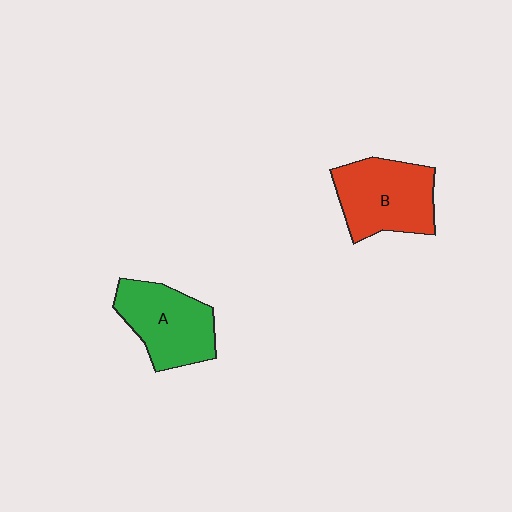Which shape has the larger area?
Shape B (red).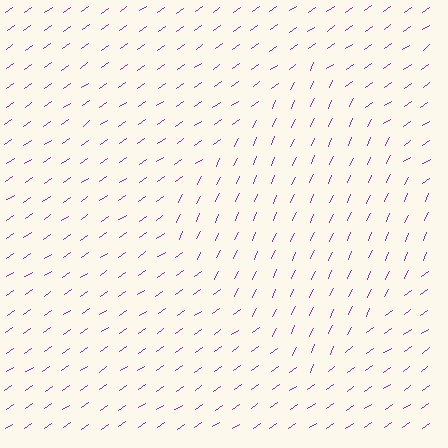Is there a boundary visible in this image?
Yes, there is a texture boundary formed by a change in line orientation.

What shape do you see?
I see a diamond.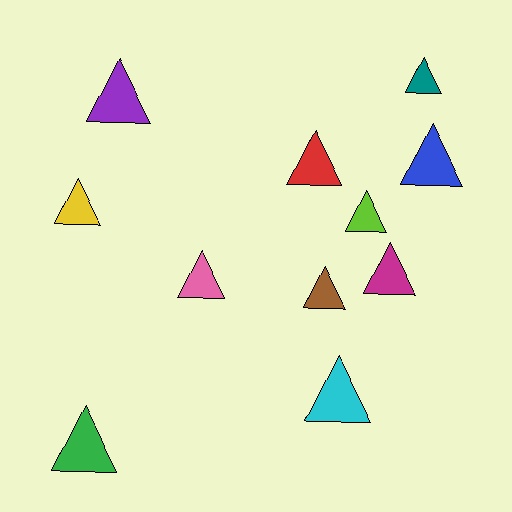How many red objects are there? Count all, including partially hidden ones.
There is 1 red object.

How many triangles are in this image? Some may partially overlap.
There are 11 triangles.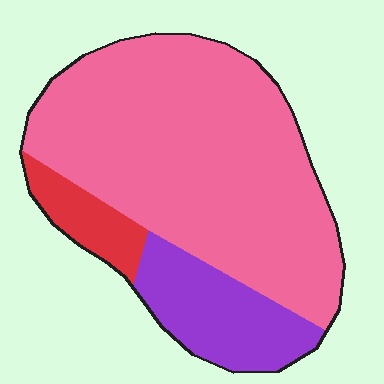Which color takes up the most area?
Pink, at roughly 75%.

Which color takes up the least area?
Red, at roughly 10%.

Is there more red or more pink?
Pink.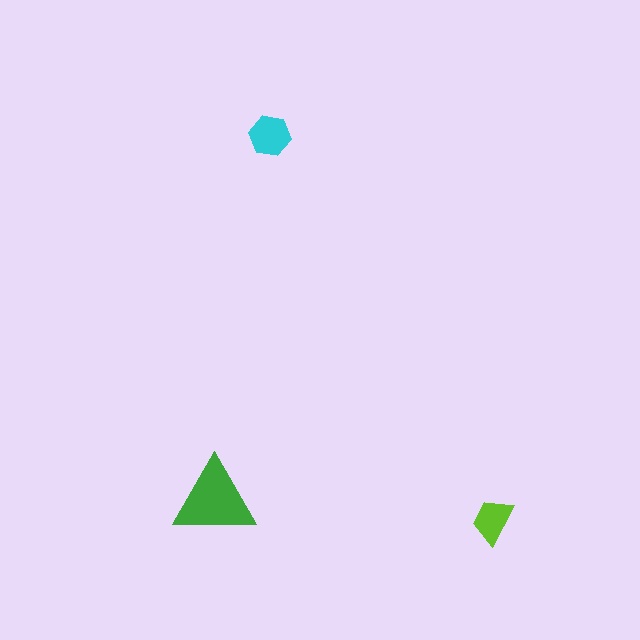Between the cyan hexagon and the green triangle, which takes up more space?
The green triangle.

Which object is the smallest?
The lime trapezoid.